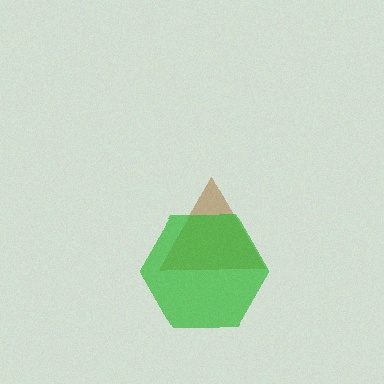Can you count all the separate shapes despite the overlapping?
Yes, there are 2 separate shapes.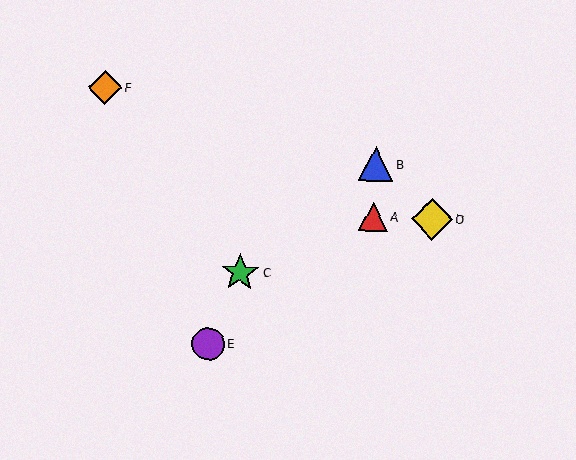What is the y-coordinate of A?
Object A is at y≈217.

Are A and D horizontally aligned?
Yes, both are at y≈217.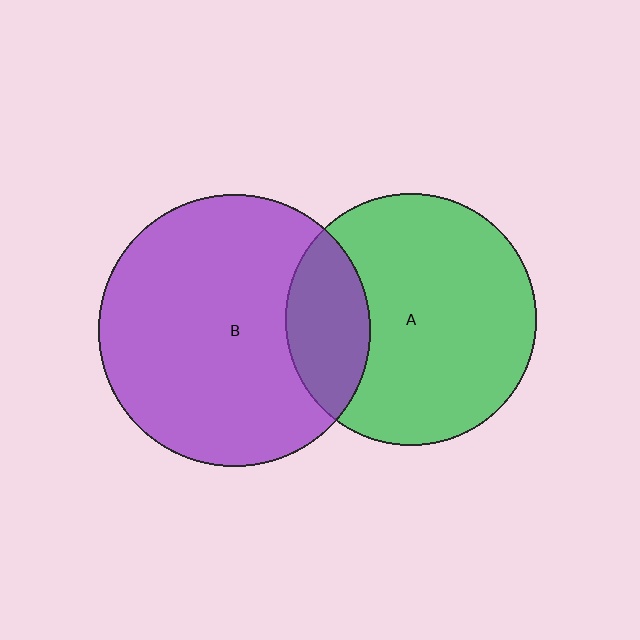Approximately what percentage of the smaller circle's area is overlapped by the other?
Approximately 25%.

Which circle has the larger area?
Circle B (purple).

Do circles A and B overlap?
Yes.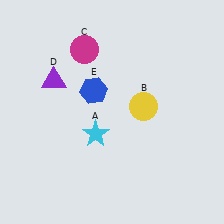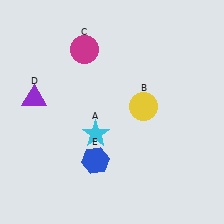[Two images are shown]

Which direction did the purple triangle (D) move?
The purple triangle (D) moved left.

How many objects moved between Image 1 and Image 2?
2 objects moved between the two images.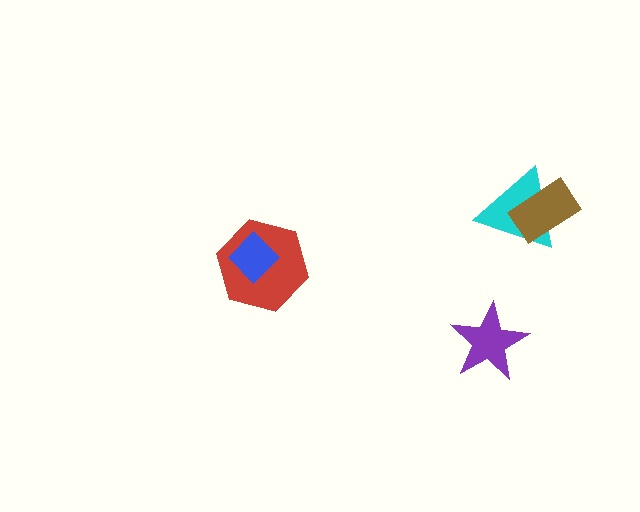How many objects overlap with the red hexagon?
1 object overlaps with the red hexagon.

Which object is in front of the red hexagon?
The blue diamond is in front of the red hexagon.